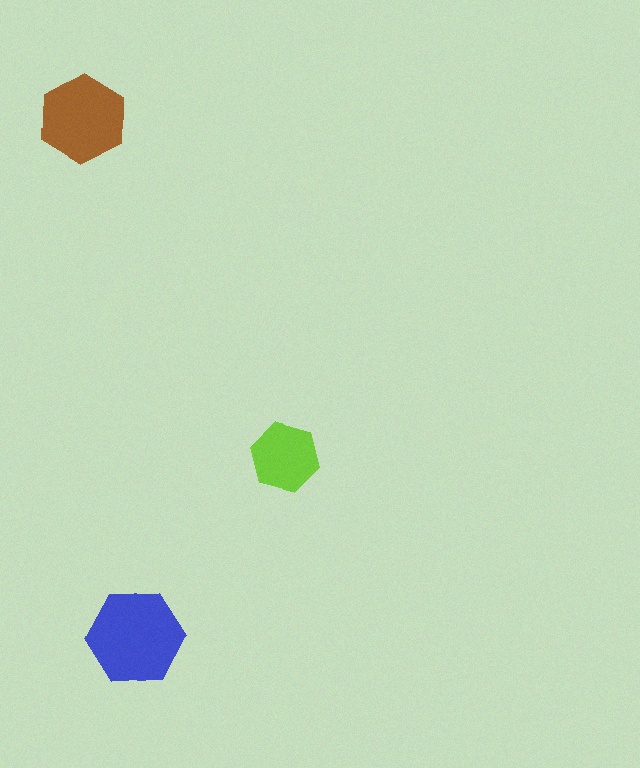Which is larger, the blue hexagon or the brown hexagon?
The blue one.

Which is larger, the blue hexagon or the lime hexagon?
The blue one.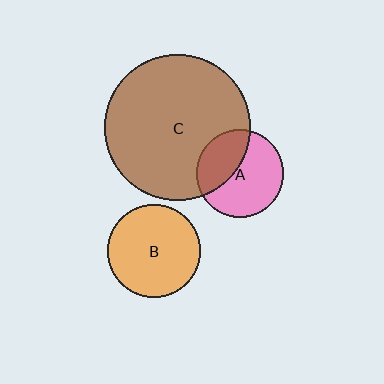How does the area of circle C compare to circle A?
Approximately 2.8 times.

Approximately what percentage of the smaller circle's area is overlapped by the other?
Approximately 35%.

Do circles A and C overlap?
Yes.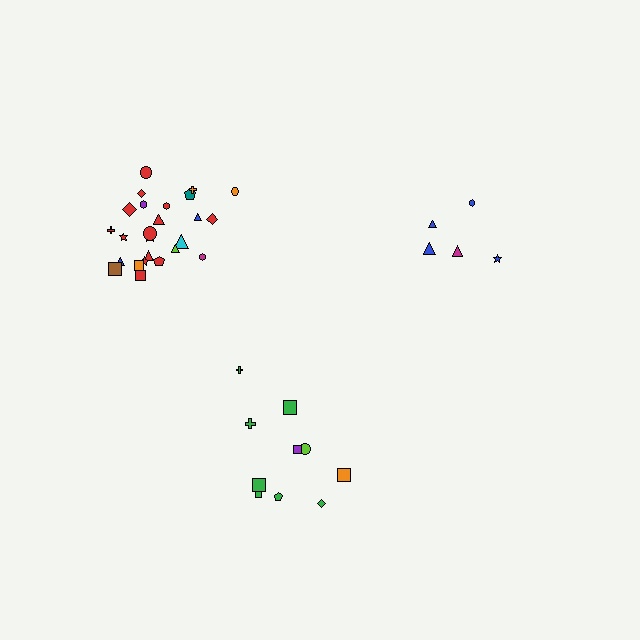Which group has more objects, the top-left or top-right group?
The top-left group.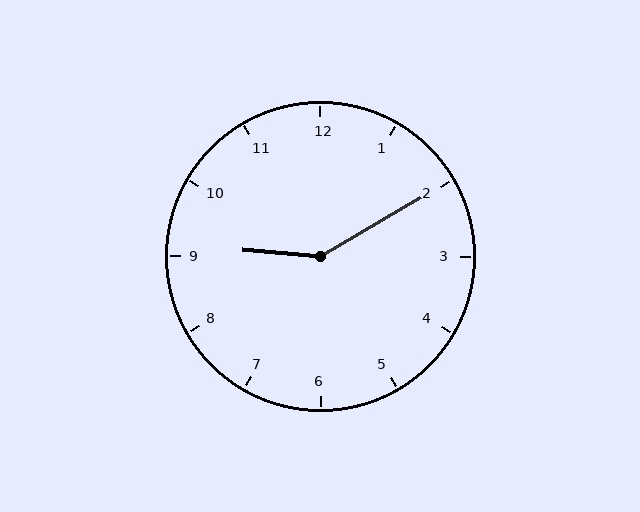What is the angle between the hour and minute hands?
Approximately 145 degrees.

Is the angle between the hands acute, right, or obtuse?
It is obtuse.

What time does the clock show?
9:10.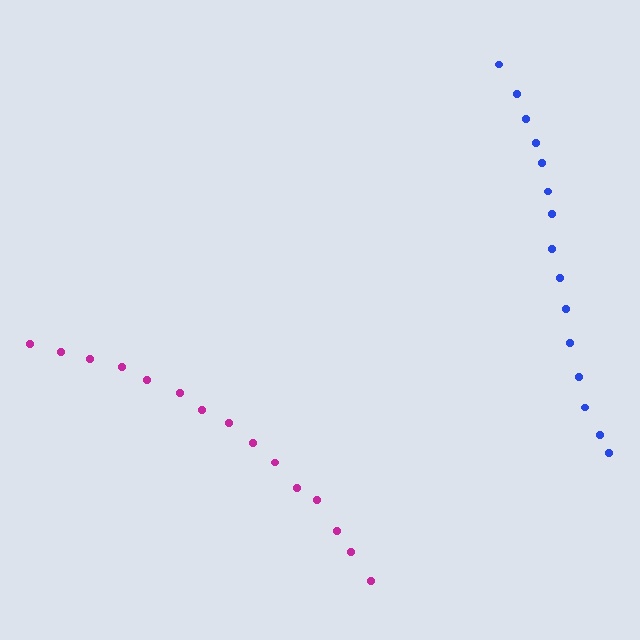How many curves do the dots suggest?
There are 2 distinct paths.